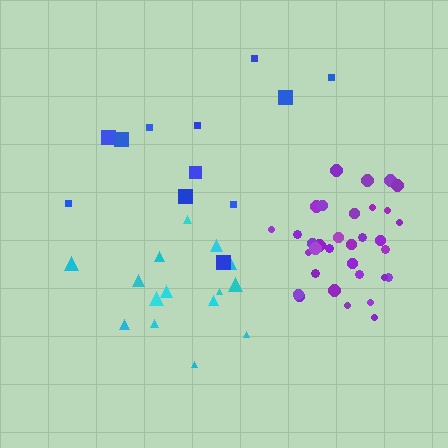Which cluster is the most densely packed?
Purple.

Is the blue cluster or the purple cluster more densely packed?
Purple.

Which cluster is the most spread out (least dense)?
Blue.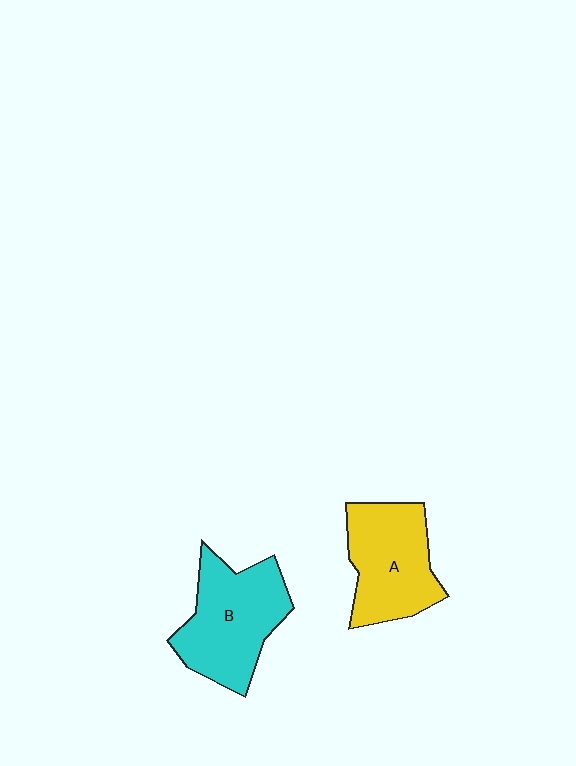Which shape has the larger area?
Shape B (cyan).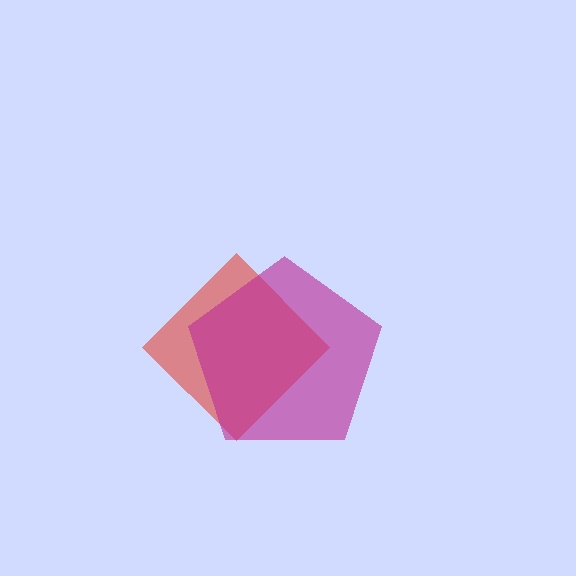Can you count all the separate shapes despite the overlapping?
Yes, there are 2 separate shapes.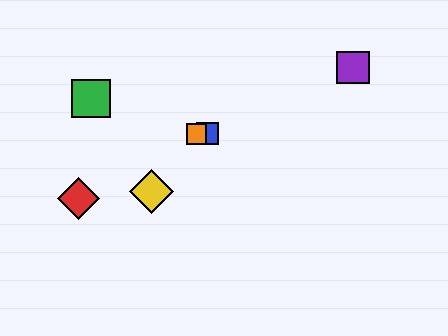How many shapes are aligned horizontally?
2 shapes (the blue square, the orange square) are aligned horizontally.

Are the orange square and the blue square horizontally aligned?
Yes, both are at y≈134.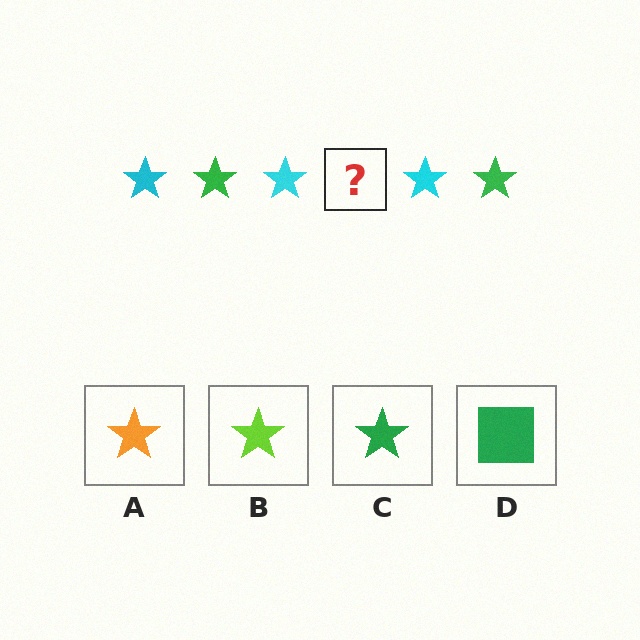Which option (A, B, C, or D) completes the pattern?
C.